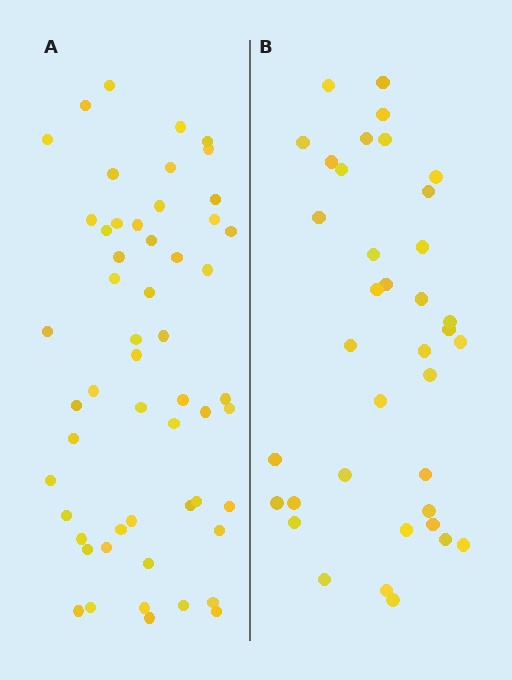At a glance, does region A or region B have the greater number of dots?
Region A (the left region) has more dots.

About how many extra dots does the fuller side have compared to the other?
Region A has approximately 15 more dots than region B.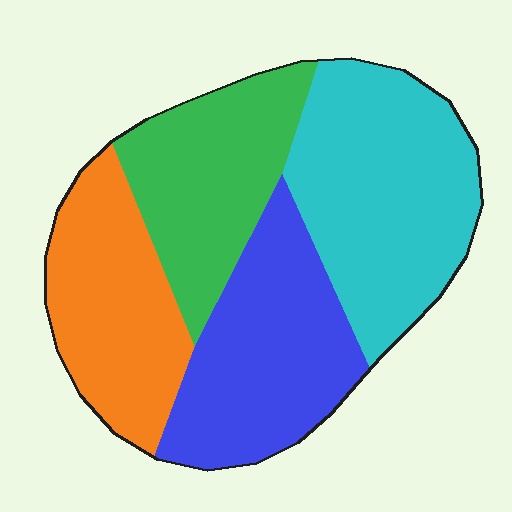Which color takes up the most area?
Cyan, at roughly 30%.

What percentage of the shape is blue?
Blue takes up about one quarter (1/4) of the shape.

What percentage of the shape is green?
Green covers about 20% of the shape.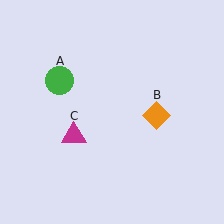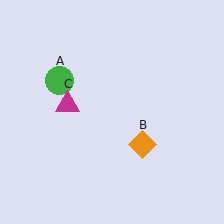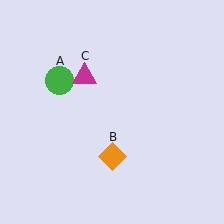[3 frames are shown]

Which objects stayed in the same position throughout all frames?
Green circle (object A) remained stationary.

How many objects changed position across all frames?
2 objects changed position: orange diamond (object B), magenta triangle (object C).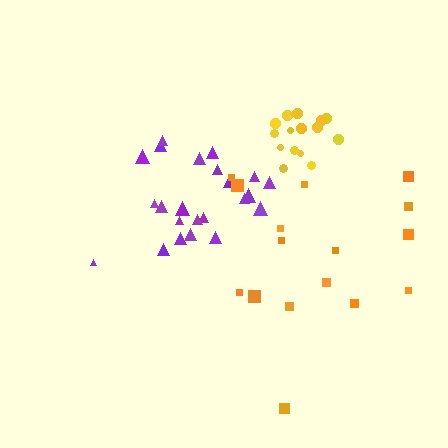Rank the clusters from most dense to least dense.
yellow, purple, orange.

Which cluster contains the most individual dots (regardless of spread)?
Purple (23).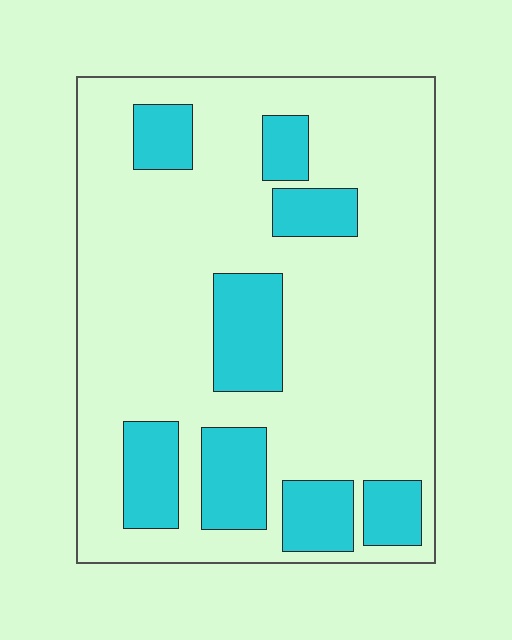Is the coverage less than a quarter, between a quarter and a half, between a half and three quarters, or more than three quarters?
Less than a quarter.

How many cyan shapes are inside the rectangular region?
8.